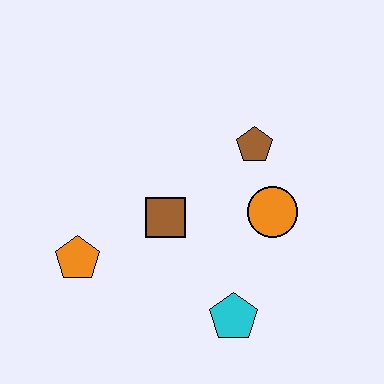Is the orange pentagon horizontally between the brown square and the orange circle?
No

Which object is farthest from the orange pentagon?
The brown pentagon is farthest from the orange pentagon.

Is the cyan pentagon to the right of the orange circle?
No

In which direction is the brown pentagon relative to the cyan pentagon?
The brown pentagon is above the cyan pentagon.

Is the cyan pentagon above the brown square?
No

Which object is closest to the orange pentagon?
The brown square is closest to the orange pentagon.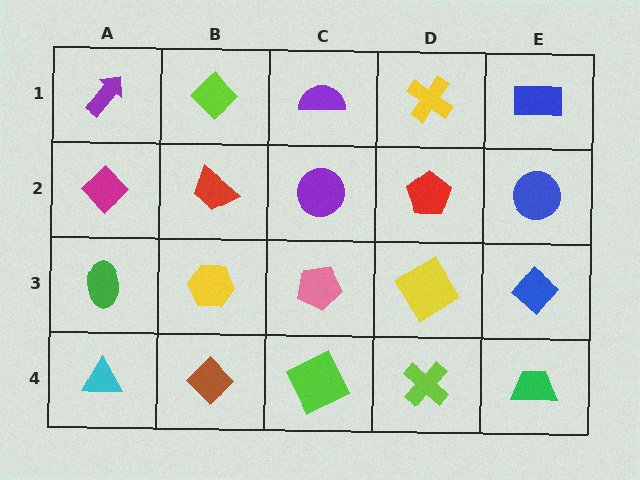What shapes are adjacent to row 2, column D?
A yellow cross (row 1, column D), a yellow diamond (row 3, column D), a purple circle (row 2, column C), a blue circle (row 2, column E).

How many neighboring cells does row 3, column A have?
3.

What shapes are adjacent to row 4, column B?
A yellow hexagon (row 3, column B), a cyan triangle (row 4, column A), a lime square (row 4, column C).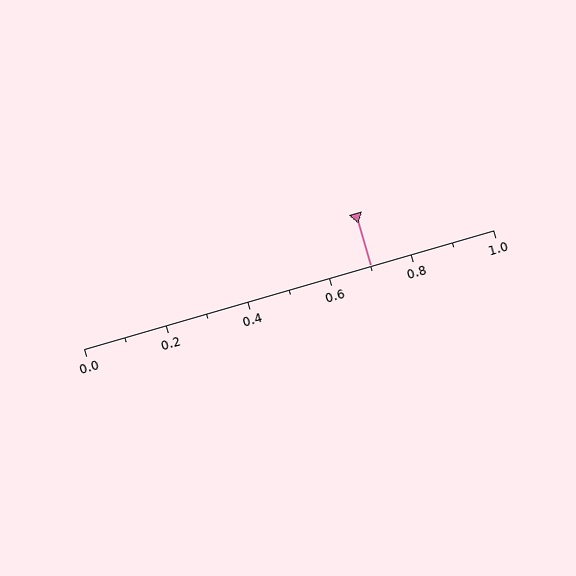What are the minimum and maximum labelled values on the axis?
The axis runs from 0.0 to 1.0.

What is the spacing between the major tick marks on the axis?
The major ticks are spaced 0.2 apart.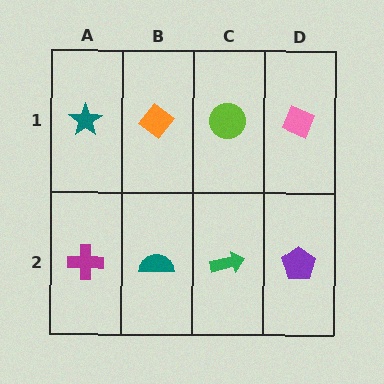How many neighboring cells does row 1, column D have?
2.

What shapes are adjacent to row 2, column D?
A pink diamond (row 1, column D), a green arrow (row 2, column C).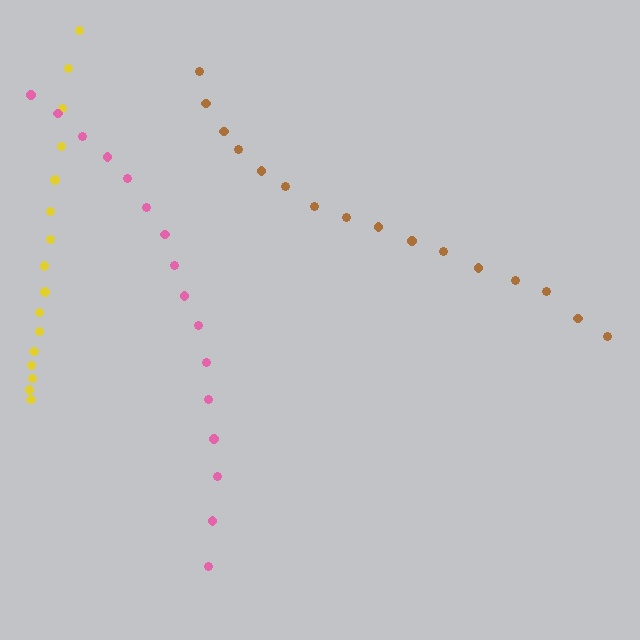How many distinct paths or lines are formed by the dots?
There are 3 distinct paths.